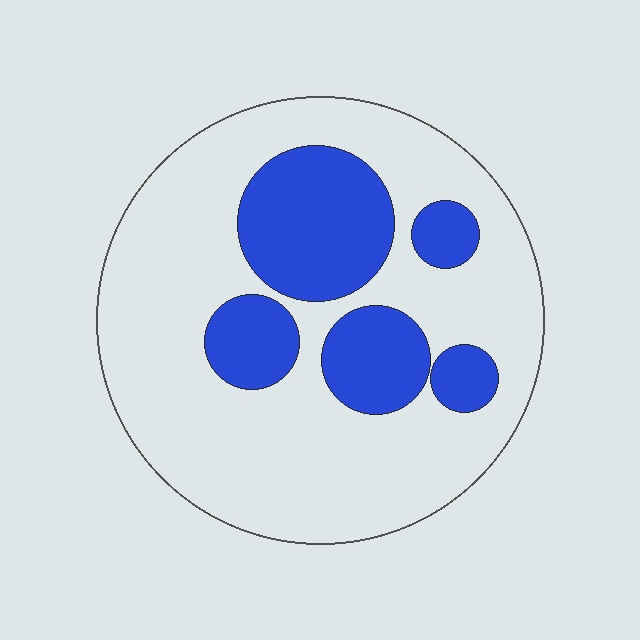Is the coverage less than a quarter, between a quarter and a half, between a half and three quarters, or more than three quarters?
Between a quarter and a half.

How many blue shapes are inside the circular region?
5.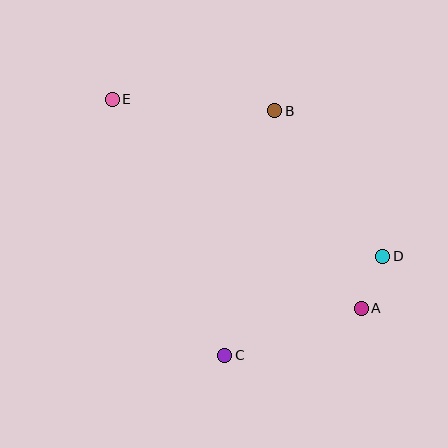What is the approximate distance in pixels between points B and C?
The distance between B and C is approximately 249 pixels.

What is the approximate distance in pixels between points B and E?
The distance between B and E is approximately 163 pixels.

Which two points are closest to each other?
Points A and D are closest to each other.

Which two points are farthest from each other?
Points A and E are farthest from each other.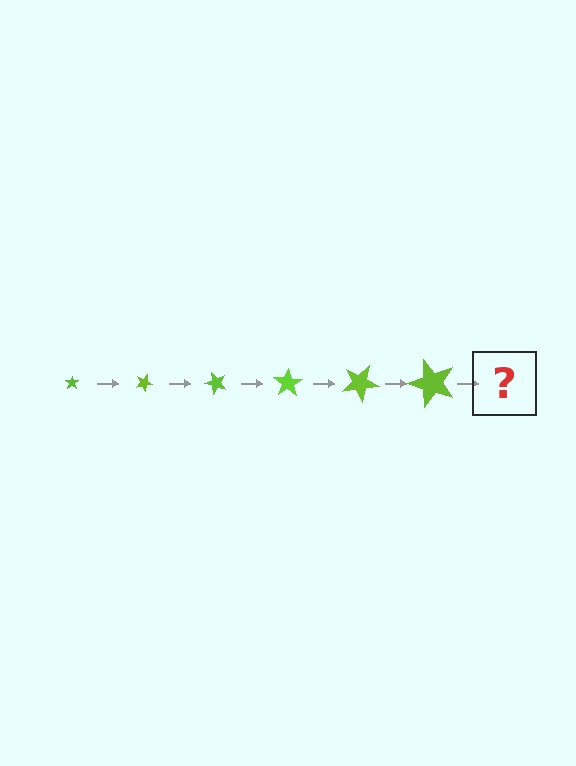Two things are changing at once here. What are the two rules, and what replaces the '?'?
The two rules are that the star grows larger each step and it rotates 25 degrees each step. The '?' should be a star, larger than the previous one and rotated 150 degrees from the start.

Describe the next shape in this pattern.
It should be a star, larger than the previous one and rotated 150 degrees from the start.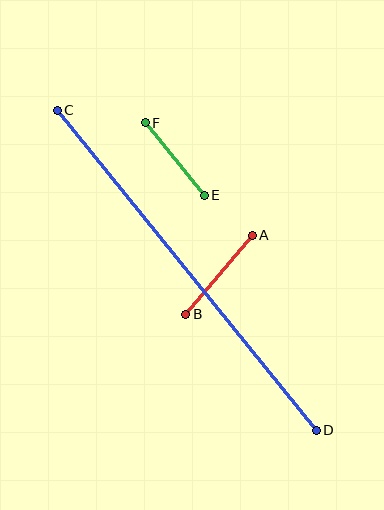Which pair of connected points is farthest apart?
Points C and D are farthest apart.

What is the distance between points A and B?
The distance is approximately 104 pixels.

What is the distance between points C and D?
The distance is approximately 412 pixels.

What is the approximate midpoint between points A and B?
The midpoint is at approximately (219, 275) pixels.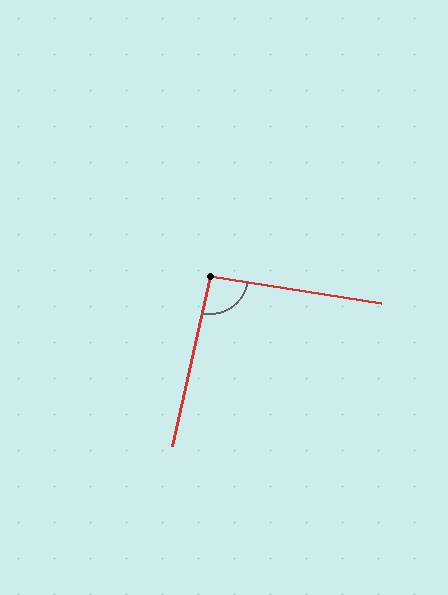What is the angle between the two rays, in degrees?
Approximately 94 degrees.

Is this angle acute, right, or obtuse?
It is approximately a right angle.